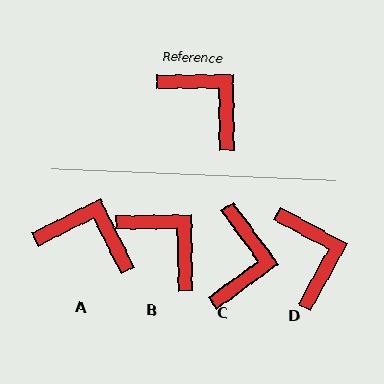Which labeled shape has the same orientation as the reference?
B.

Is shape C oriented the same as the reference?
No, it is off by about 54 degrees.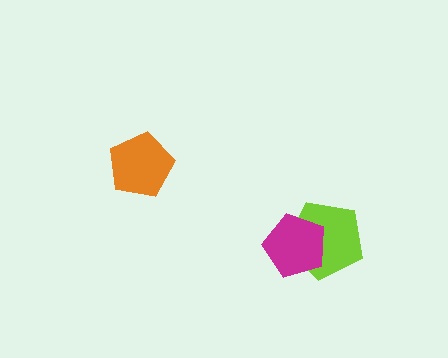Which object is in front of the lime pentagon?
The magenta pentagon is in front of the lime pentagon.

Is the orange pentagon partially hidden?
No, no other shape covers it.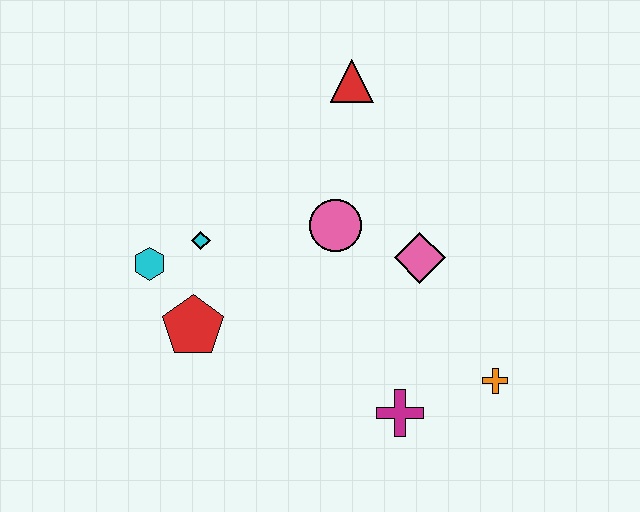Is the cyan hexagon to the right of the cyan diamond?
No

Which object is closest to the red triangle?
The pink circle is closest to the red triangle.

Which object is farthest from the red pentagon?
The orange cross is farthest from the red pentagon.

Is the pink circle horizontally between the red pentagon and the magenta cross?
Yes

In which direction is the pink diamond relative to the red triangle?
The pink diamond is below the red triangle.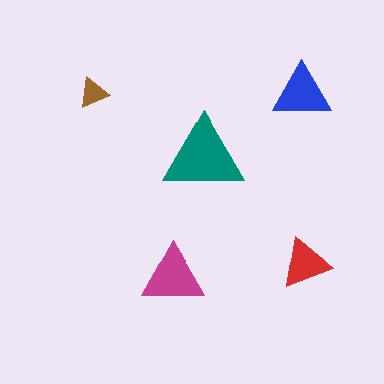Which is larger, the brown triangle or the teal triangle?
The teal one.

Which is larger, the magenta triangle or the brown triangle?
The magenta one.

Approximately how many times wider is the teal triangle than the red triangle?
About 1.5 times wider.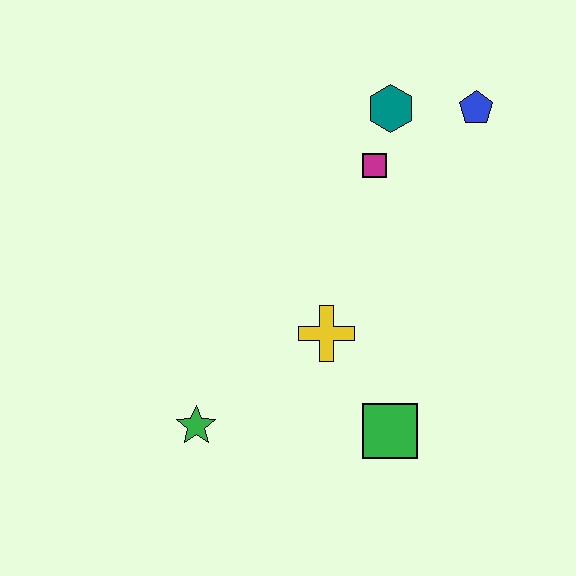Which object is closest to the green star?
The yellow cross is closest to the green star.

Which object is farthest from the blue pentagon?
The green star is farthest from the blue pentagon.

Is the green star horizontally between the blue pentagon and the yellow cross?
No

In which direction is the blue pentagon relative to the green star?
The blue pentagon is above the green star.